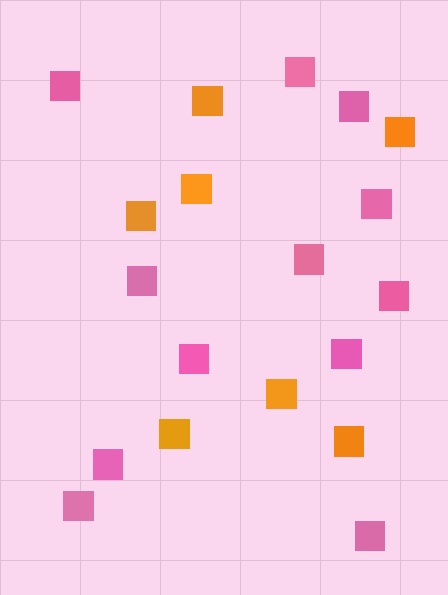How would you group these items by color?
There are 2 groups: one group of pink squares (12) and one group of orange squares (7).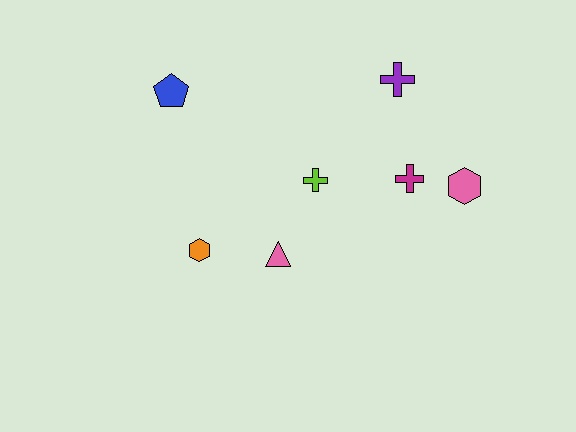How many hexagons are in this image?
There are 2 hexagons.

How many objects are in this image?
There are 7 objects.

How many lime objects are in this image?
There is 1 lime object.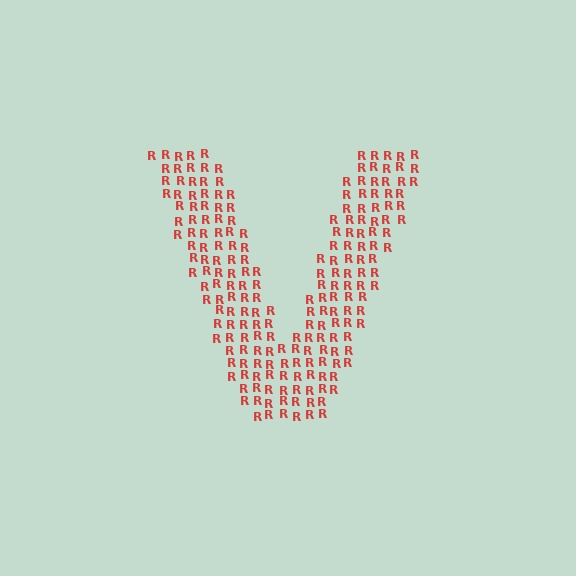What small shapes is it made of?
It is made of small letter R's.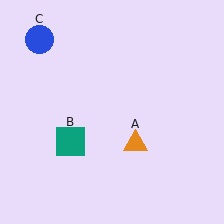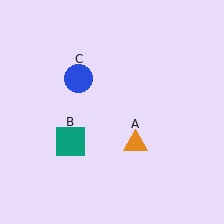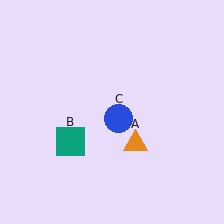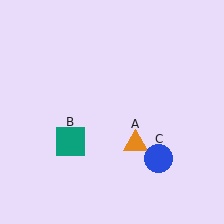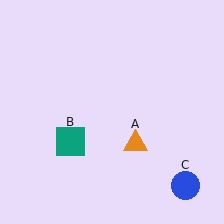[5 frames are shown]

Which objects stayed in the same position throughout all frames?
Orange triangle (object A) and teal square (object B) remained stationary.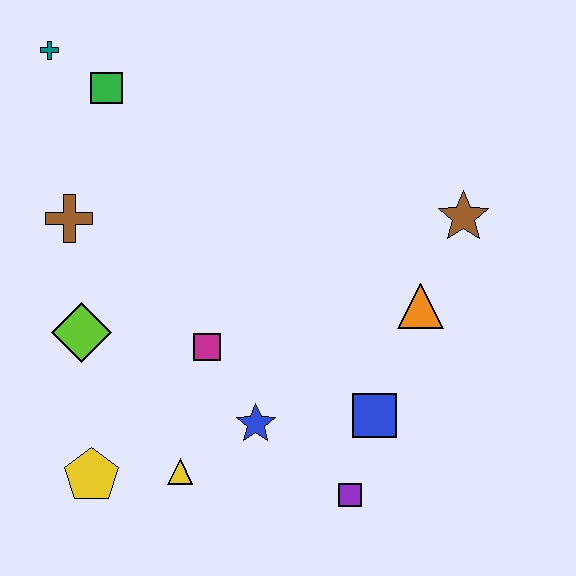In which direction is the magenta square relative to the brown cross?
The magenta square is to the right of the brown cross.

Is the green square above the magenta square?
Yes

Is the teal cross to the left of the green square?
Yes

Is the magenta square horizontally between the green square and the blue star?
Yes